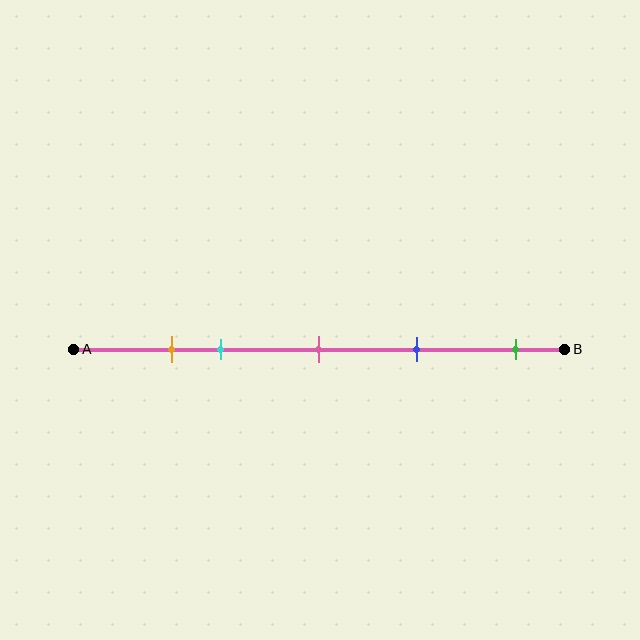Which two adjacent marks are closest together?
The orange and cyan marks are the closest adjacent pair.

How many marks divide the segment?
There are 5 marks dividing the segment.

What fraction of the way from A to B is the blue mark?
The blue mark is approximately 70% (0.7) of the way from A to B.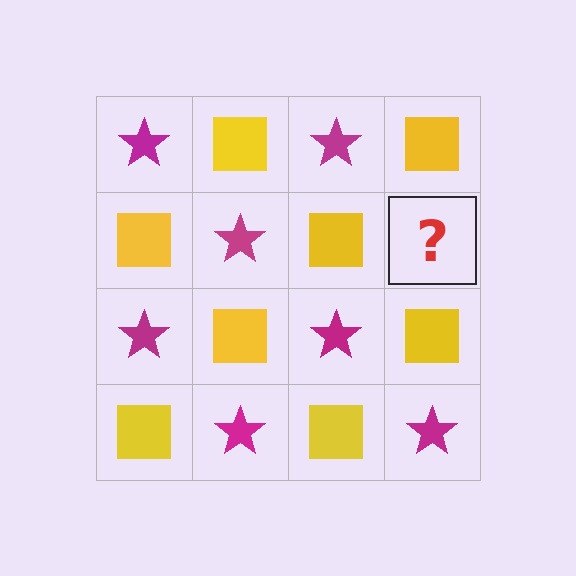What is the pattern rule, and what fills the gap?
The rule is that it alternates magenta star and yellow square in a checkerboard pattern. The gap should be filled with a magenta star.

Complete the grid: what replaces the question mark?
The question mark should be replaced with a magenta star.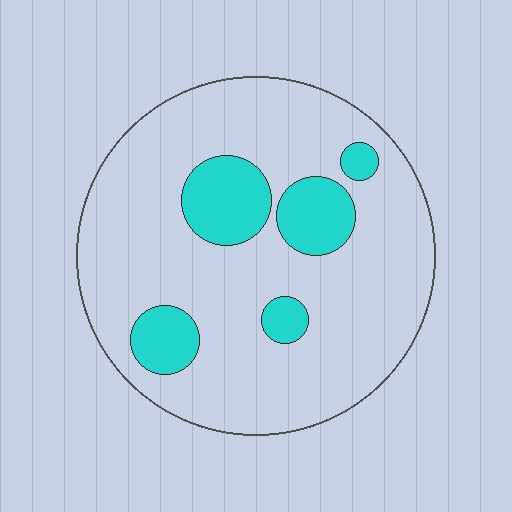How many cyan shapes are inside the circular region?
5.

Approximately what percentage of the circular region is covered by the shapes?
Approximately 20%.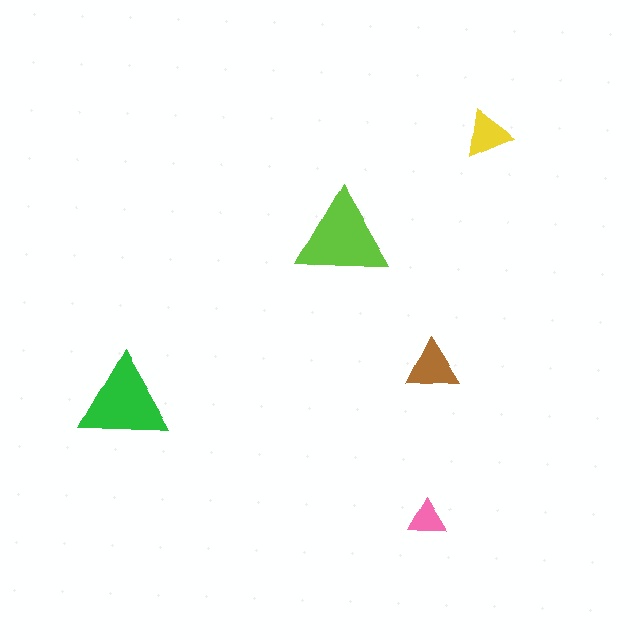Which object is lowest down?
The pink triangle is bottommost.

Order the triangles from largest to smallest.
the lime one, the green one, the brown one, the yellow one, the pink one.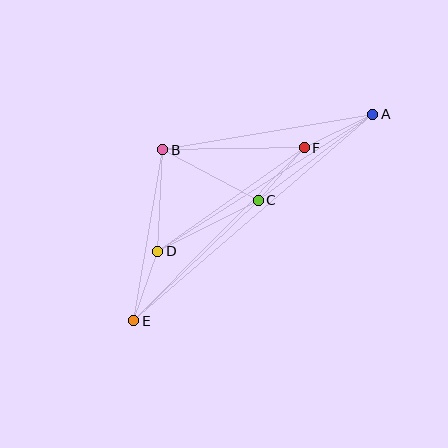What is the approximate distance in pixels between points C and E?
The distance between C and E is approximately 173 pixels.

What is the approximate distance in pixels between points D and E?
The distance between D and E is approximately 73 pixels.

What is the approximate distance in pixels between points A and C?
The distance between A and C is approximately 143 pixels.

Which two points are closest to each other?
Points C and F are closest to each other.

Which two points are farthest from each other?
Points A and E are farthest from each other.